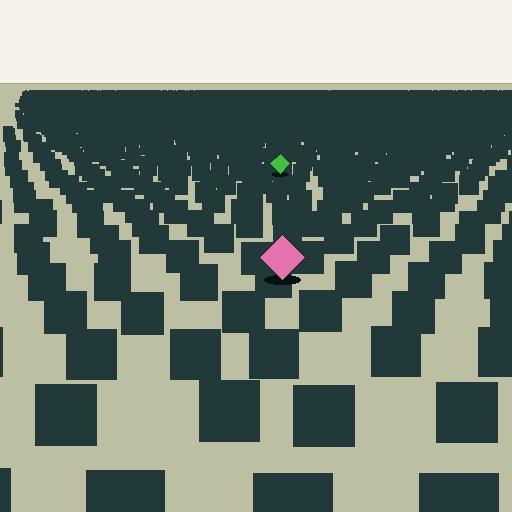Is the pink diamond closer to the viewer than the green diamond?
Yes. The pink diamond is closer — you can tell from the texture gradient: the ground texture is coarser near it.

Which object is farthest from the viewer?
The green diamond is farthest from the viewer. It appears smaller and the ground texture around it is denser.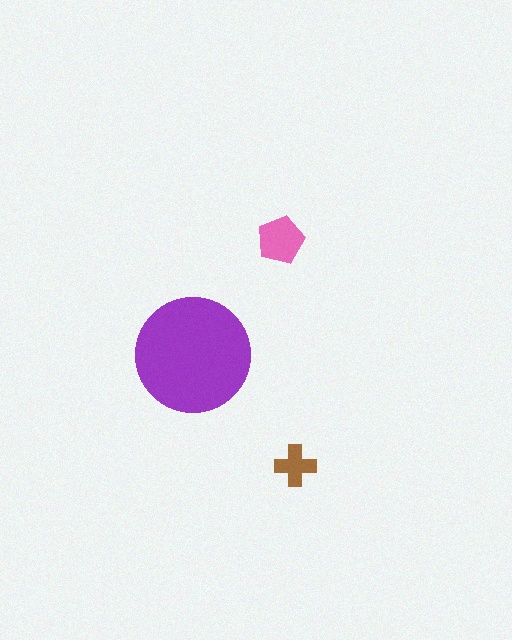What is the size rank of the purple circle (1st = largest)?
1st.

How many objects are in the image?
There are 3 objects in the image.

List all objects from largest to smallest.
The purple circle, the pink pentagon, the brown cross.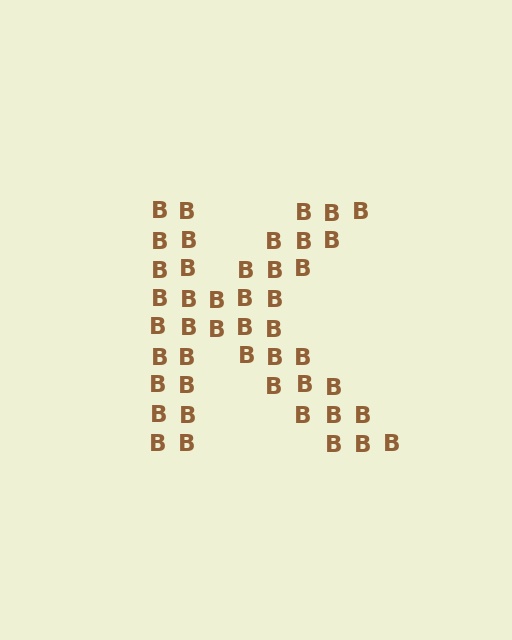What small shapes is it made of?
It is made of small letter B's.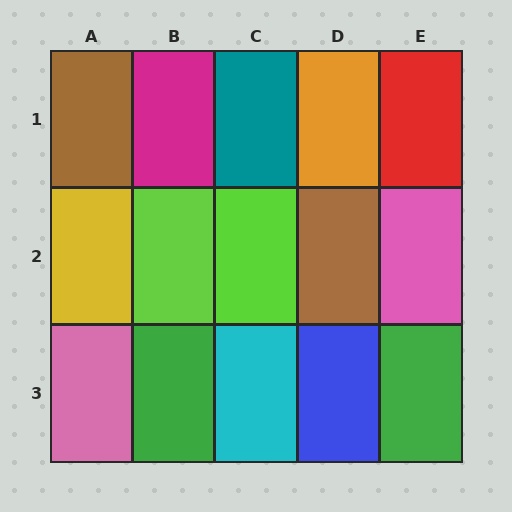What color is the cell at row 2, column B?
Lime.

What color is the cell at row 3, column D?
Blue.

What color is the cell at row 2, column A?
Yellow.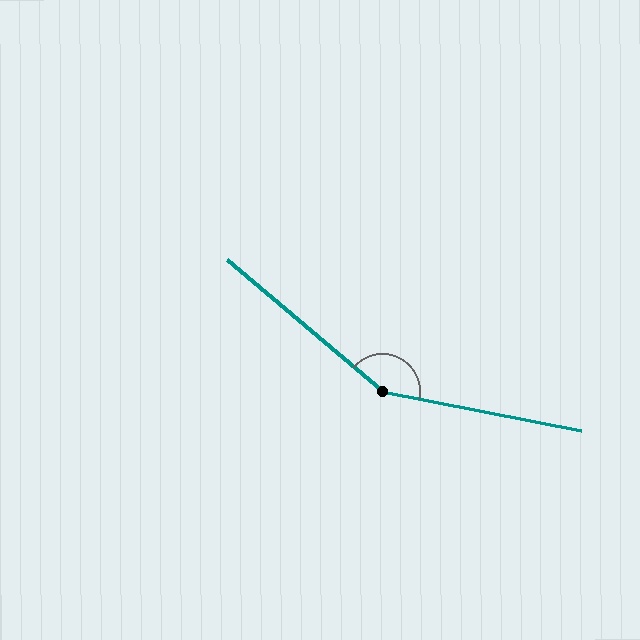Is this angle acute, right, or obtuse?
It is obtuse.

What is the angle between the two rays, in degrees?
Approximately 151 degrees.